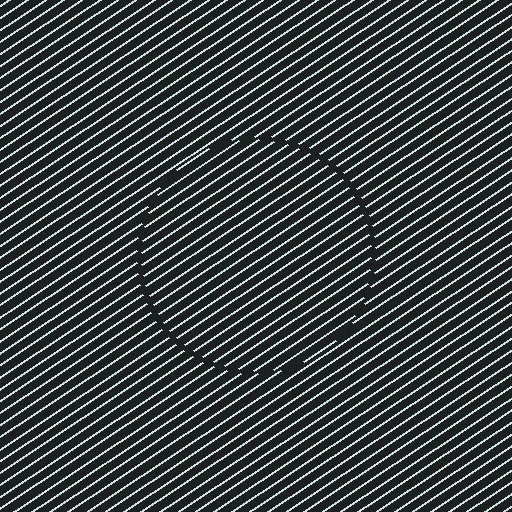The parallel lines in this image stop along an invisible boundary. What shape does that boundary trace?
An illusory circle. The interior of the shape contains the same grating, shifted by half a period — the contour is defined by the phase discontinuity where line-ends from the inner and outer gratings abut.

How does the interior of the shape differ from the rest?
The interior of the shape contains the same grating, shifted by half a period — the contour is defined by the phase discontinuity where line-ends from the inner and outer gratings abut.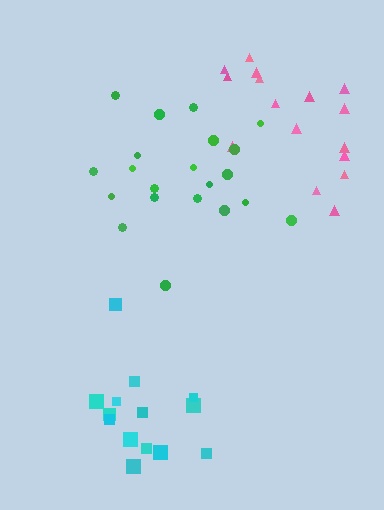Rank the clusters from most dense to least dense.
green, cyan, pink.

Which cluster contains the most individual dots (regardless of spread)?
Green (21).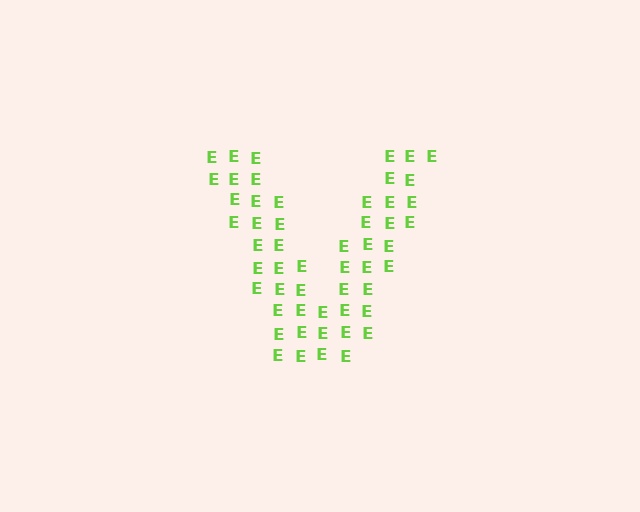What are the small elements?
The small elements are letter E's.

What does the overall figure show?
The overall figure shows the letter V.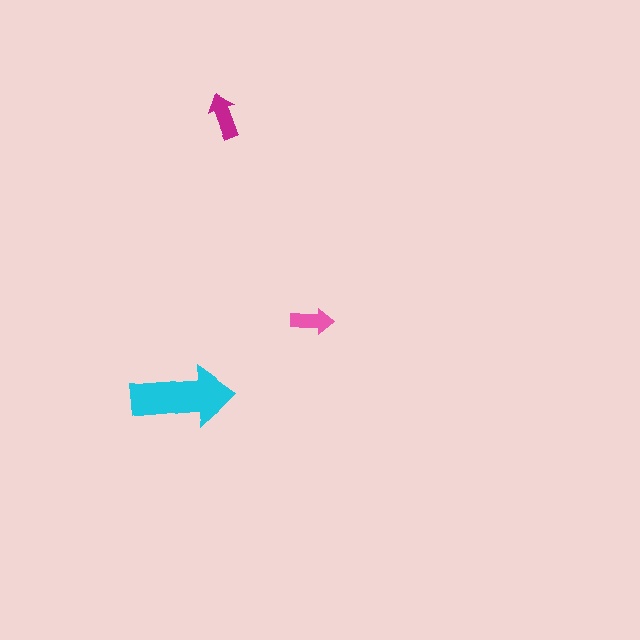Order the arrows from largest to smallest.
the cyan one, the magenta one, the pink one.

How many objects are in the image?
There are 3 objects in the image.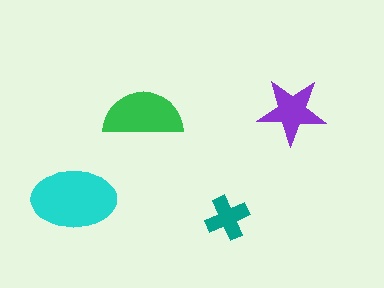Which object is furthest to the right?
The purple star is rightmost.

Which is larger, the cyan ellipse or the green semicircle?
The cyan ellipse.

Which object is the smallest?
The teal cross.